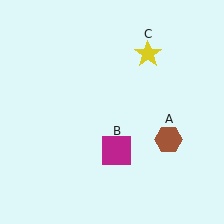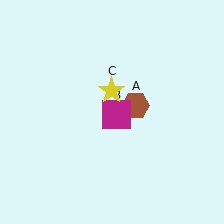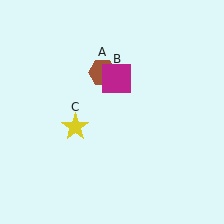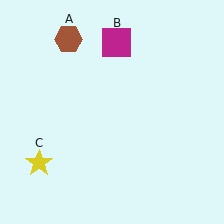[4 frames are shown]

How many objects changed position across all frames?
3 objects changed position: brown hexagon (object A), magenta square (object B), yellow star (object C).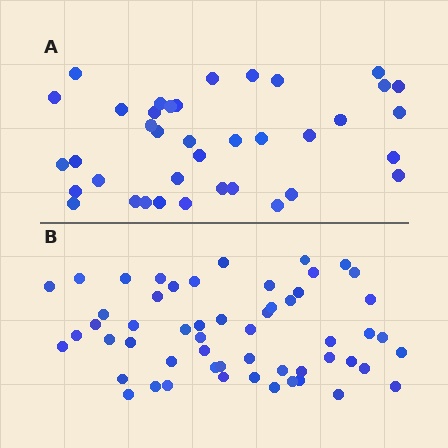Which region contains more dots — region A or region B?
Region B (the bottom region) has more dots.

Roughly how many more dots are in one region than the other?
Region B has approximately 15 more dots than region A.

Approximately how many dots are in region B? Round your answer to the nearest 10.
About 60 dots. (The exact count is 55, which rounds to 60.)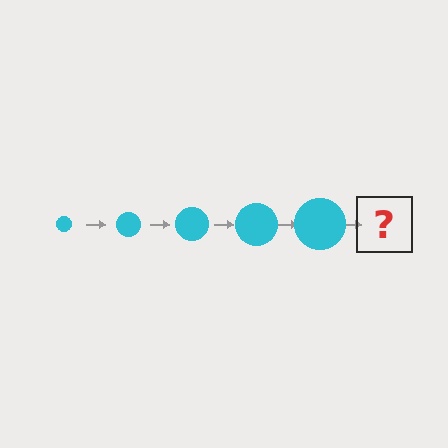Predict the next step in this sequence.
The next step is a cyan circle, larger than the previous one.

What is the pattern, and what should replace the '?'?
The pattern is that the circle gets progressively larger each step. The '?' should be a cyan circle, larger than the previous one.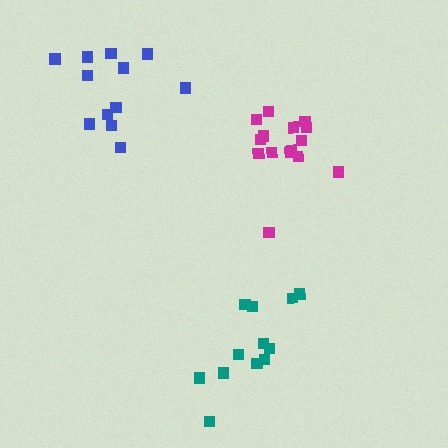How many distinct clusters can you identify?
There are 3 distinct clusters.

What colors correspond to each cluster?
The clusters are colored: teal, magenta, blue.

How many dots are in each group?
Group 1: 12 dots, Group 2: 16 dots, Group 3: 12 dots (40 total).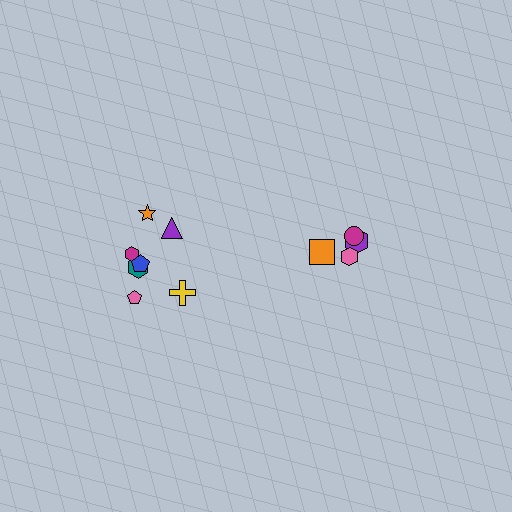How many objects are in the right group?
There are 4 objects.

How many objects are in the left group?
There are 7 objects.